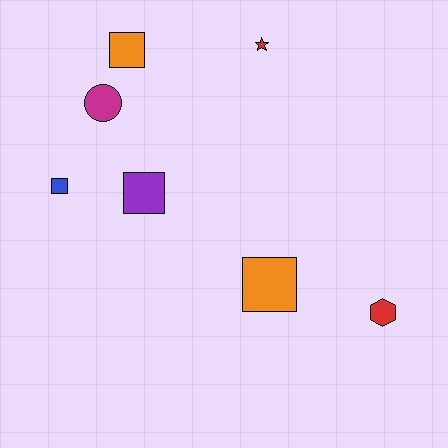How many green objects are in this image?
There are no green objects.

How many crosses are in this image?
There are no crosses.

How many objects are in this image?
There are 7 objects.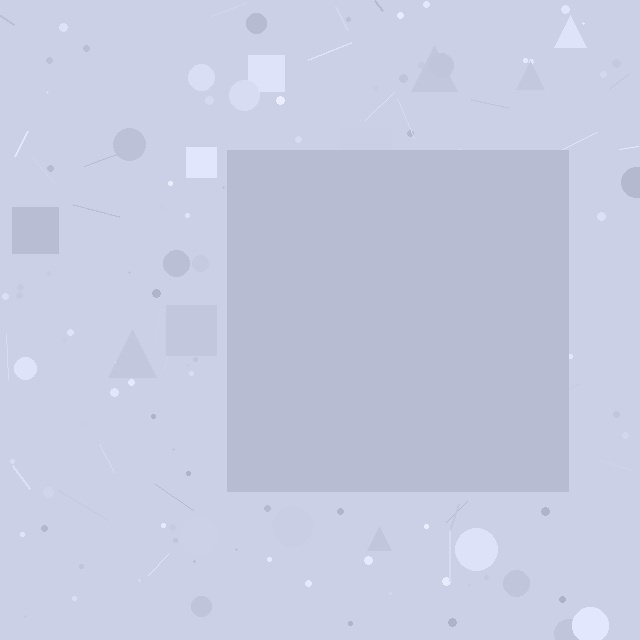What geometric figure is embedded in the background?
A square is embedded in the background.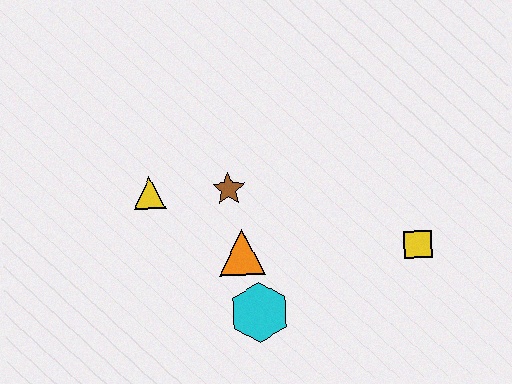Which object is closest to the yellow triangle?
The brown star is closest to the yellow triangle.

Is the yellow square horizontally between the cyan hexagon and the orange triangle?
No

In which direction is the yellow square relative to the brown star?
The yellow square is to the right of the brown star.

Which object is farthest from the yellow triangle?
The yellow square is farthest from the yellow triangle.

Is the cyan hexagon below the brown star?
Yes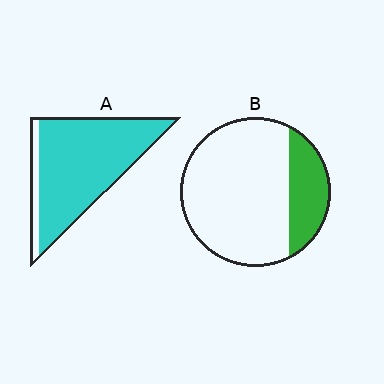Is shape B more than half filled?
No.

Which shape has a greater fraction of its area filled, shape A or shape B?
Shape A.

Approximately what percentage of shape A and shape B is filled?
A is approximately 90% and B is approximately 25%.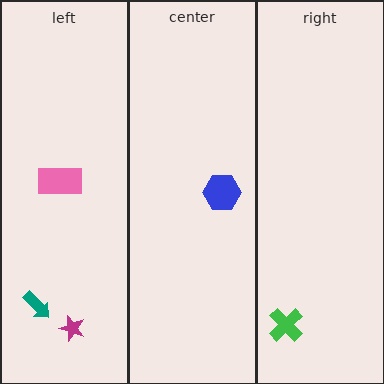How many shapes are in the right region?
1.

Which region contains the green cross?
The right region.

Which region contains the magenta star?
The left region.